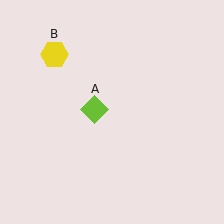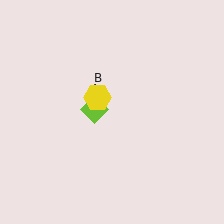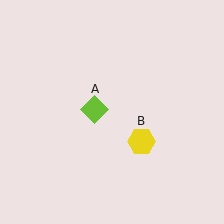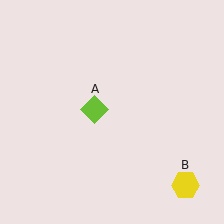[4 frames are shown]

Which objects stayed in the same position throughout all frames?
Lime diamond (object A) remained stationary.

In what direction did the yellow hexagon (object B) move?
The yellow hexagon (object B) moved down and to the right.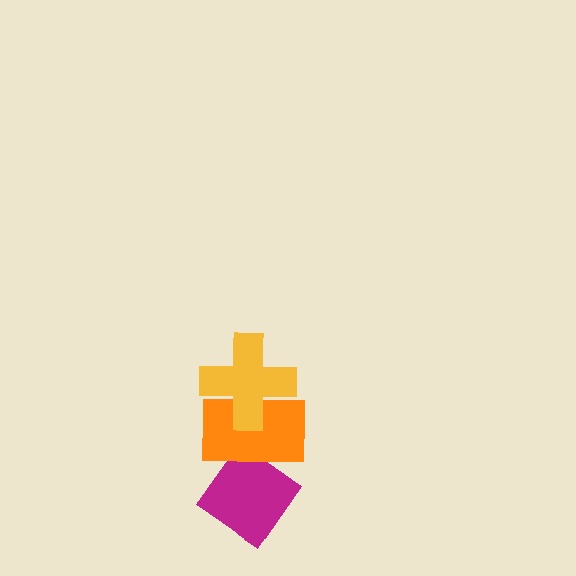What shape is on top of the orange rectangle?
The yellow cross is on top of the orange rectangle.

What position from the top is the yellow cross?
The yellow cross is 1st from the top.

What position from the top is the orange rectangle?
The orange rectangle is 2nd from the top.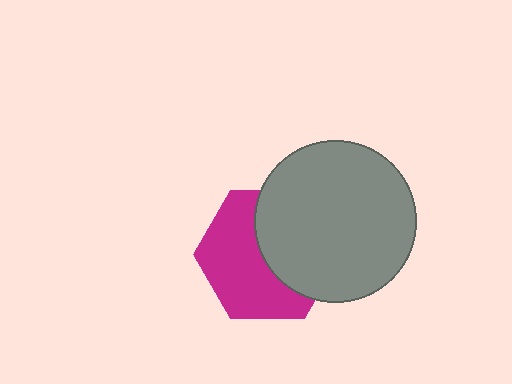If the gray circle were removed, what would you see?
You would see the complete magenta hexagon.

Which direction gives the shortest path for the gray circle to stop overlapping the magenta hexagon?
Moving right gives the shortest separation.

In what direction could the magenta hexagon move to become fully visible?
The magenta hexagon could move left. That would shift it out from behind the gray circle entirely.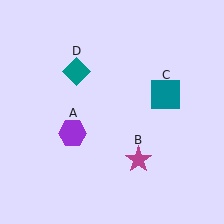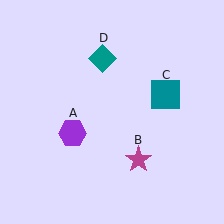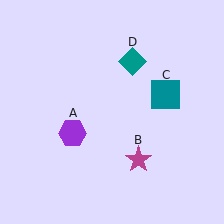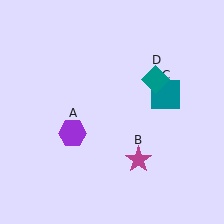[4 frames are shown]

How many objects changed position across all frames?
1 object changed position: teal diamond (object D).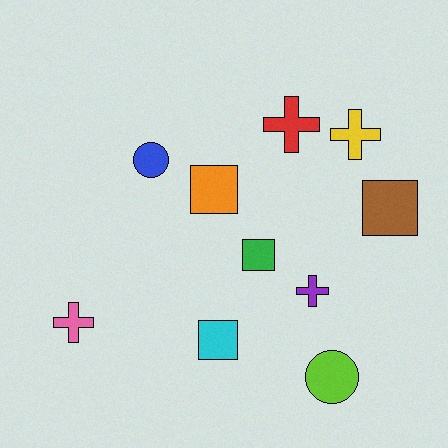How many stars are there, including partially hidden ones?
There are no stars.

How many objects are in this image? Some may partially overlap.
There are 10 objects.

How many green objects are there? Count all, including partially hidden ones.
There is 1 green object.